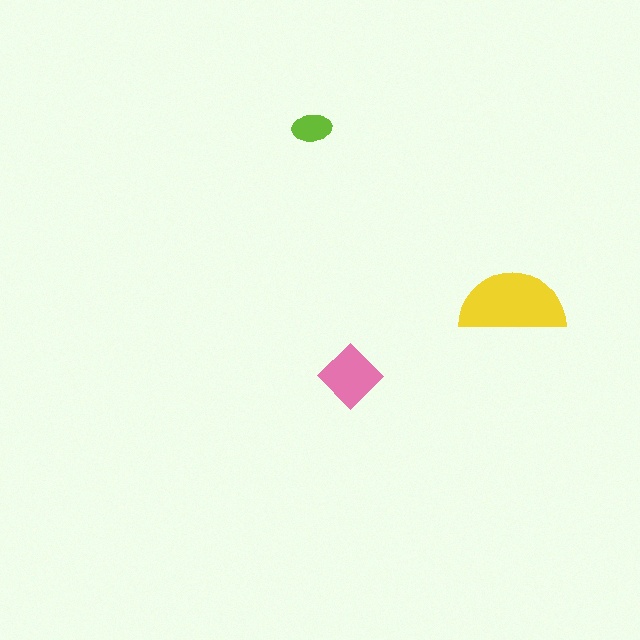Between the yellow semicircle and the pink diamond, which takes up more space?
The yellow semicircle.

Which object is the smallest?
The lime ellipse.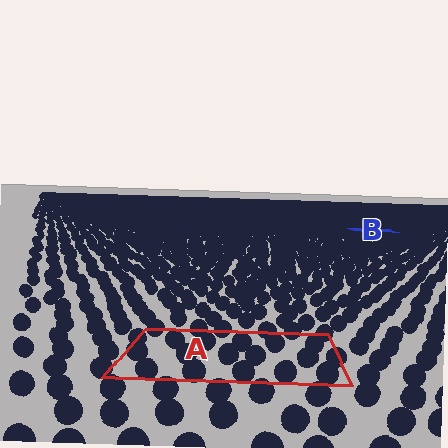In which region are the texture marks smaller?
The texture marks are smaller in region B, because it is farther away.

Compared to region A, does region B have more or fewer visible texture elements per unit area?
Region B has more texture elements per unit area — they are packed more densely because it is farther away.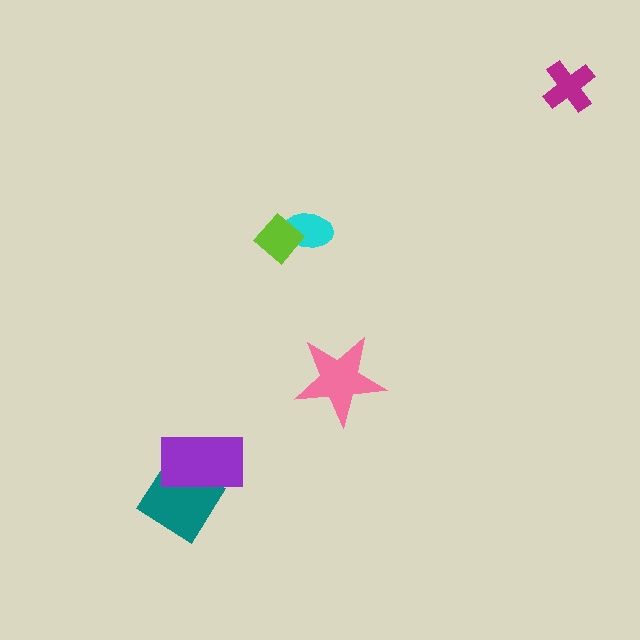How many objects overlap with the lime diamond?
1 object overlaps with the lime diamond.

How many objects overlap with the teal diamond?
1 object overlaps with the teal diamond.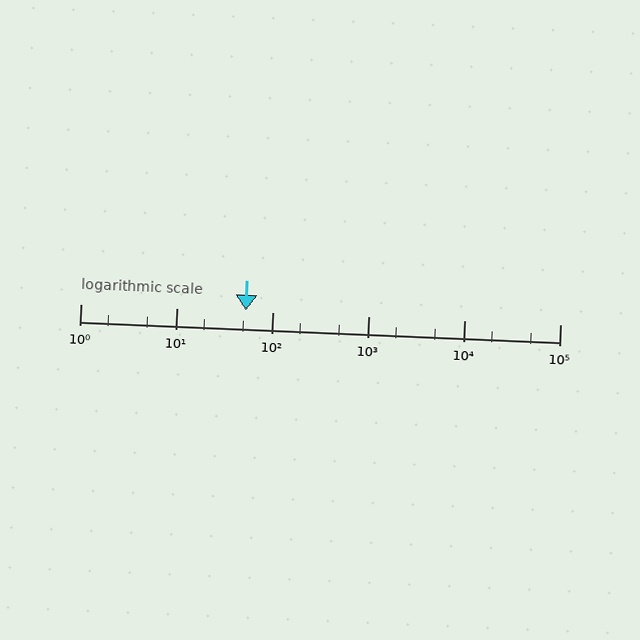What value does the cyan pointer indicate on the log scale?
The pointer indicates approximately 53.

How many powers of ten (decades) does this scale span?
The scale spans 5 decades, from 1 to 100000.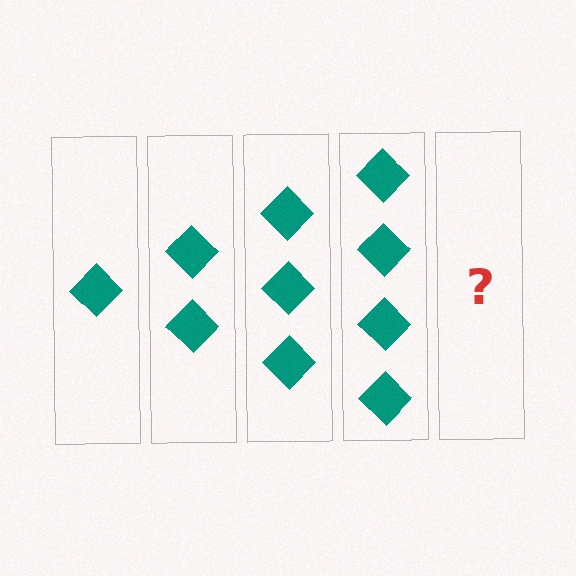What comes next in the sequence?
The next element should be 5 diamonds.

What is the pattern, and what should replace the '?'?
The pattern is that each step adds one more diamond. The '?' should be 5 diamonds.